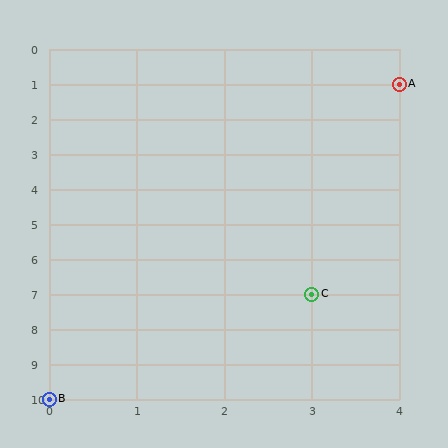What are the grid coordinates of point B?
Point B is at grid coordinates (0, 10).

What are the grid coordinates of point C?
Point C is at grid coordinates (3, 7).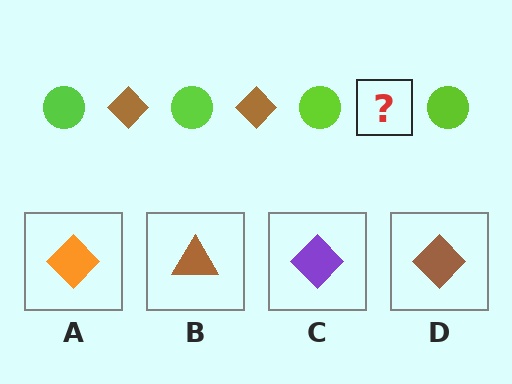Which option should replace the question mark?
Option D.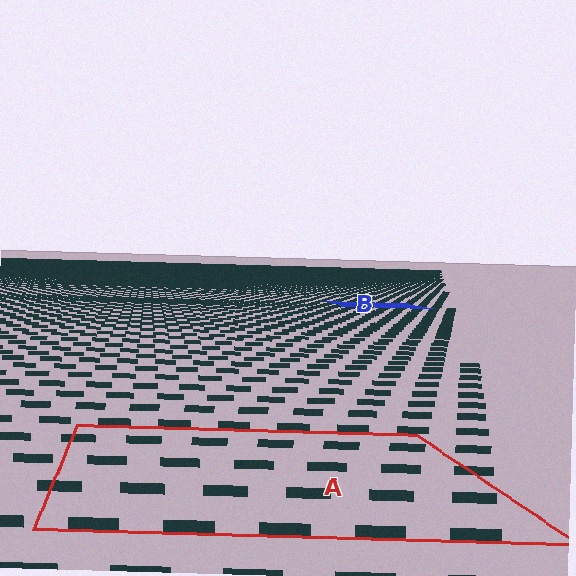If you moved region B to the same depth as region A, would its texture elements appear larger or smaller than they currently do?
They would appear larger. At a closer depth, the same texture elements are projected at a bigger on-screen size.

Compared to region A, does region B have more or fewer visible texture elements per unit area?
Region B has more texture elements per unit area — they are packed more densely because it is farther away.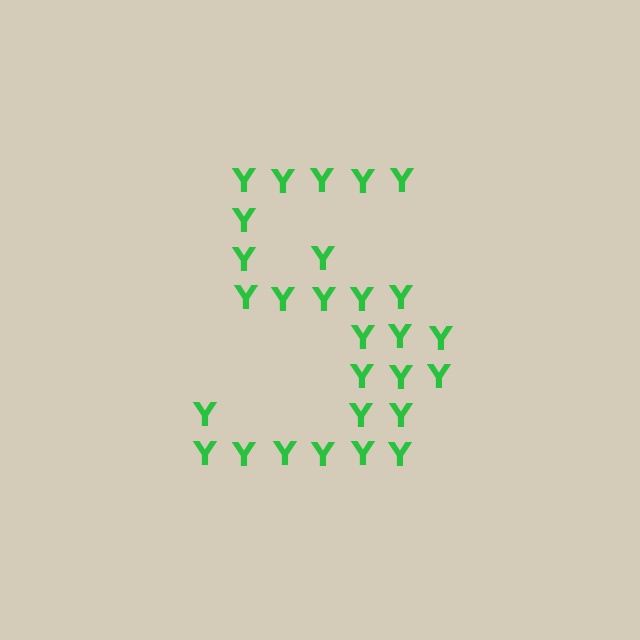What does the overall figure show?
The overall figure shows the digit 5.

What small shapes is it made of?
It is made of small letter Y's.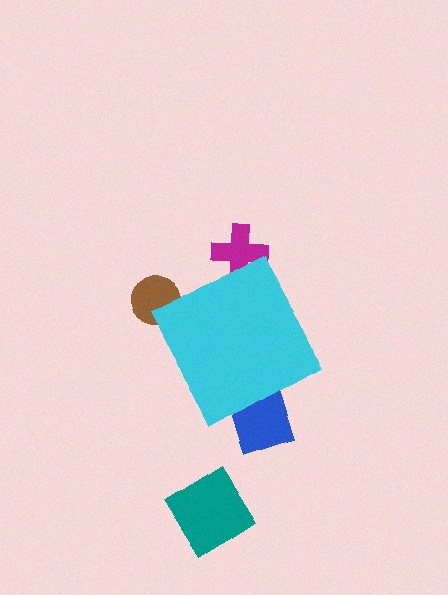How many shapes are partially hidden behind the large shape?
3 shapes are partially hidden.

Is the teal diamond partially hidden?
No, the teal diamond is fully visible.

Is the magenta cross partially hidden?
Yes, the magenta cross is partially hidden behind the cyan diamond.